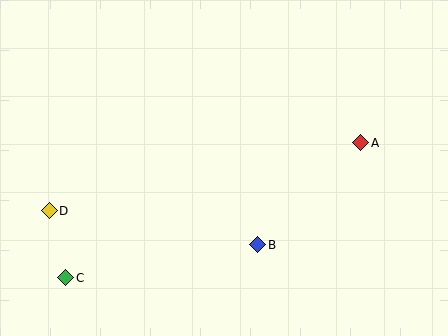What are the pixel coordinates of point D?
Point D is at (49, 211).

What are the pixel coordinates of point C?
Point C is at (66, 278).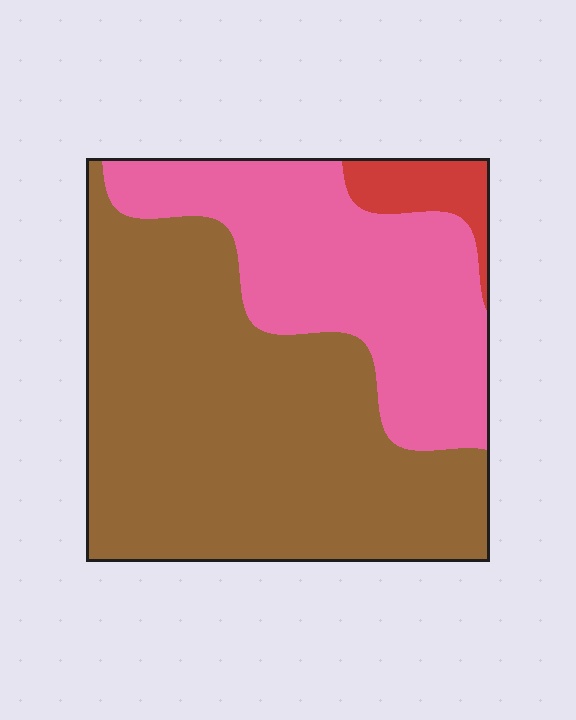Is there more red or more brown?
Brown.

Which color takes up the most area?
Brown, at roughly 60%.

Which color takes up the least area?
Red, at roughly 5%.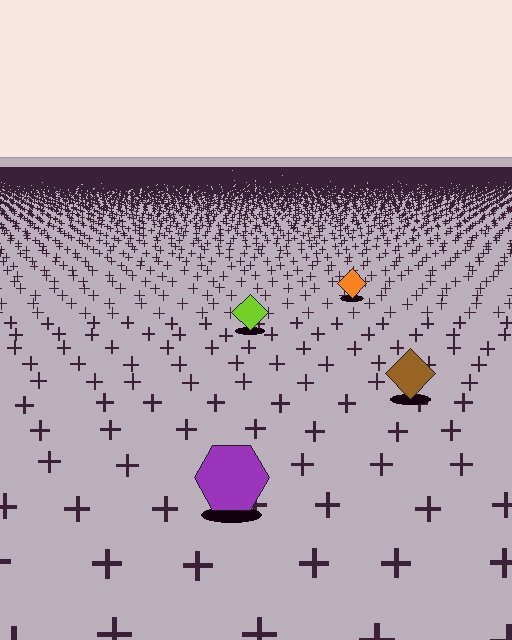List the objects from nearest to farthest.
From nearest to farthest: the purple hexagon, the brown diamond, the lime diamond, the orange diamond.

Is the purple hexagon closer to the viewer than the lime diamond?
Yes. The purple hexagon is closer — you can tell from the texture gradient: the ground texture is coarser near it.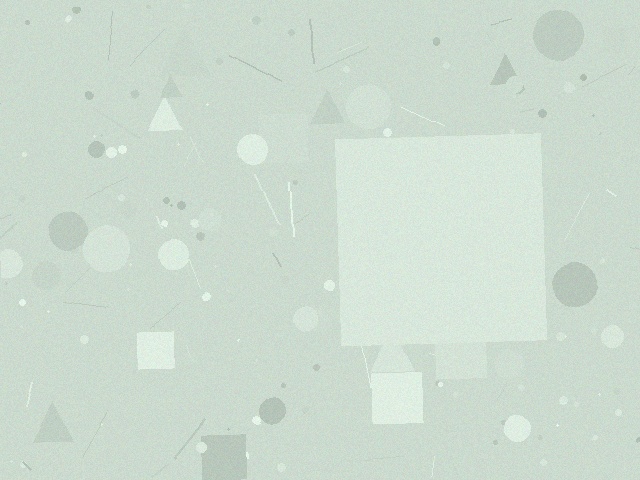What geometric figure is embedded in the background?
A square is embedded in the background.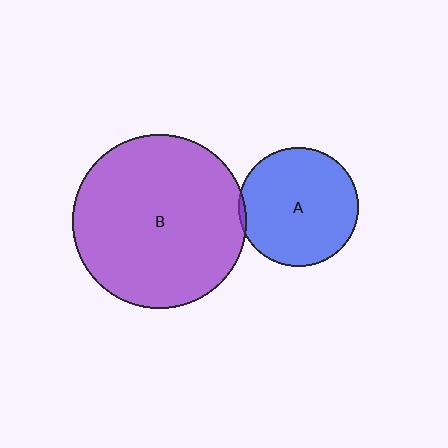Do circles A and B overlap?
Yes.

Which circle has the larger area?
Circle B (purple).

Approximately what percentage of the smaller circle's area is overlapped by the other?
Approximately 5%.